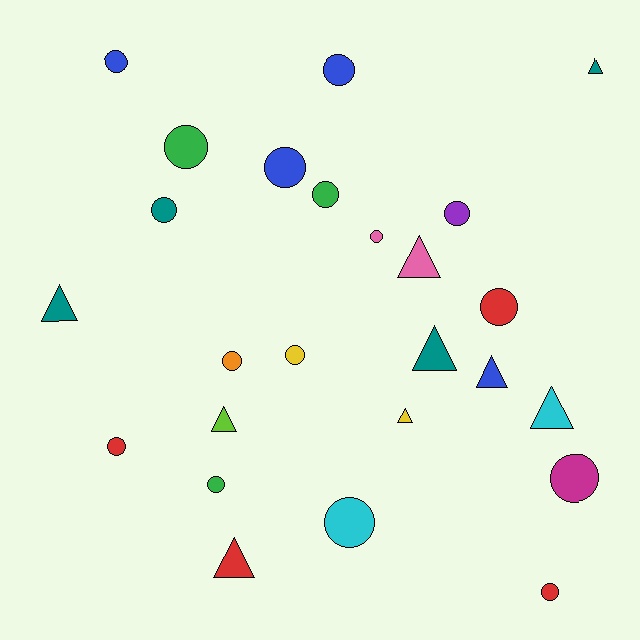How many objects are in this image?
There are 25 objects.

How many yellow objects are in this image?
There are 2 yellow objects.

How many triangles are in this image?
There are 9 triangles.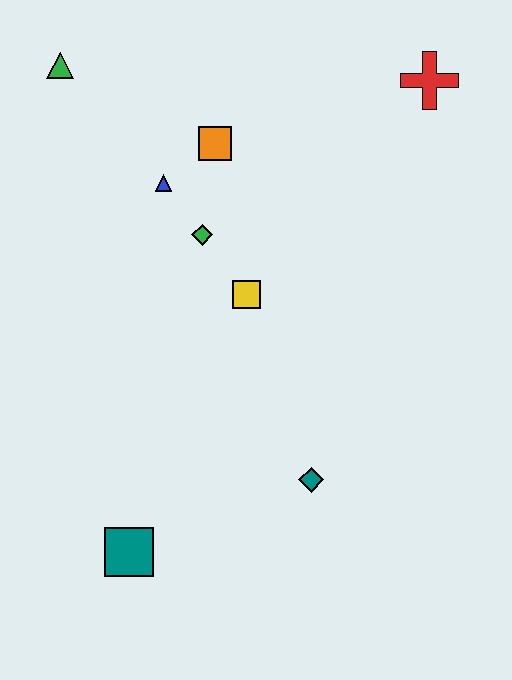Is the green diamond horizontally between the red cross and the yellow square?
No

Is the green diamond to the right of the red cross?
No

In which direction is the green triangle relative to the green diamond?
The green triangle is above the green diamond.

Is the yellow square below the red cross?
Yes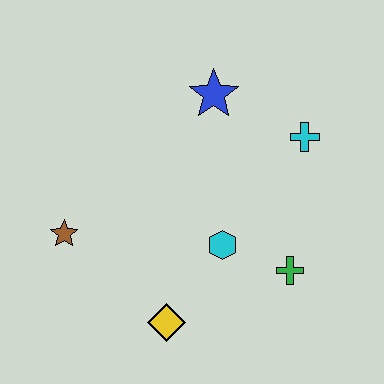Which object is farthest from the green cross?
The brown star is farthest from the green cross.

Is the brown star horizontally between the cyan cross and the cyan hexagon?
No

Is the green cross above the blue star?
No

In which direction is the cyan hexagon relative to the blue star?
The cyan hexagon is below the blue star.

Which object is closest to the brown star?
The yellow diamond is closest to the brown star.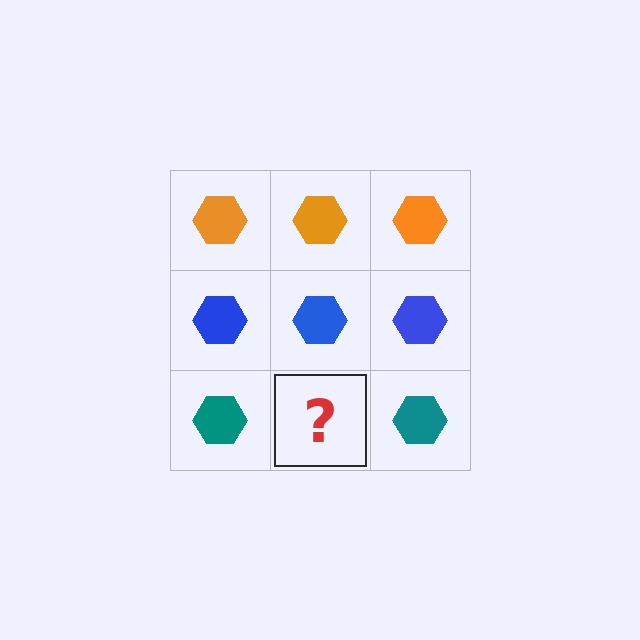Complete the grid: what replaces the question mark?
The question mark should be replaced with a teal hexagon.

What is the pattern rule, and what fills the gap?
The rule is that each row has a consistent color. The gap should be filled with a teal hexagon.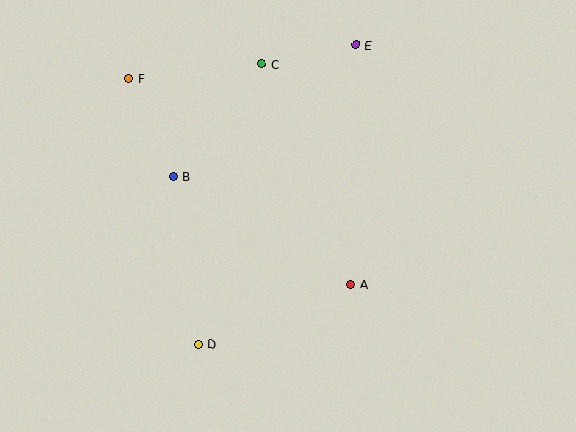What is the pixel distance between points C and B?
The distance between C and B is 143 pixels.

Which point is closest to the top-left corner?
Point F is closest to the top-left corner.